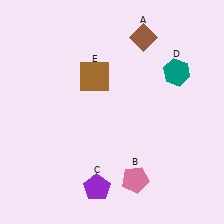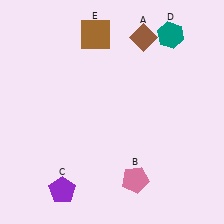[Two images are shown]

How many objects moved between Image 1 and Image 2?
3 objects moved between the two images.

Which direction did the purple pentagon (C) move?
The purple pentagon (C) moved left.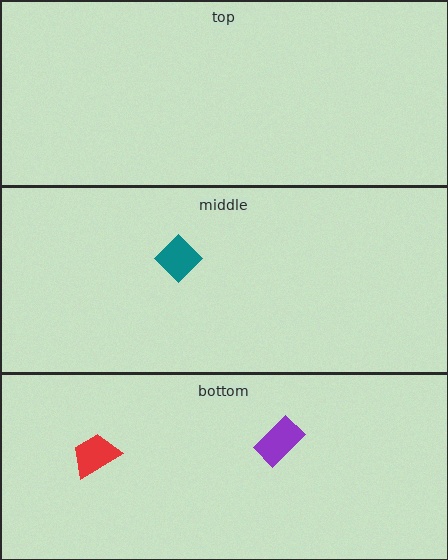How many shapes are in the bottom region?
2.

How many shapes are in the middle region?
1.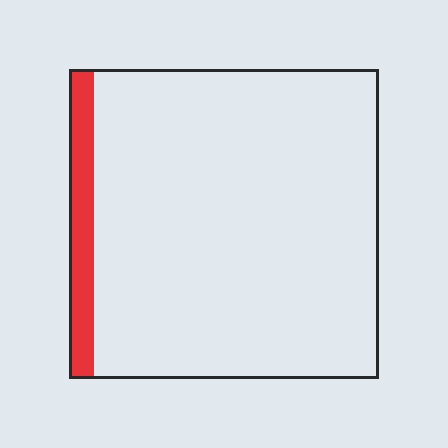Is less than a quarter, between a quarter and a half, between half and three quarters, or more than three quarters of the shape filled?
Less than a quarter.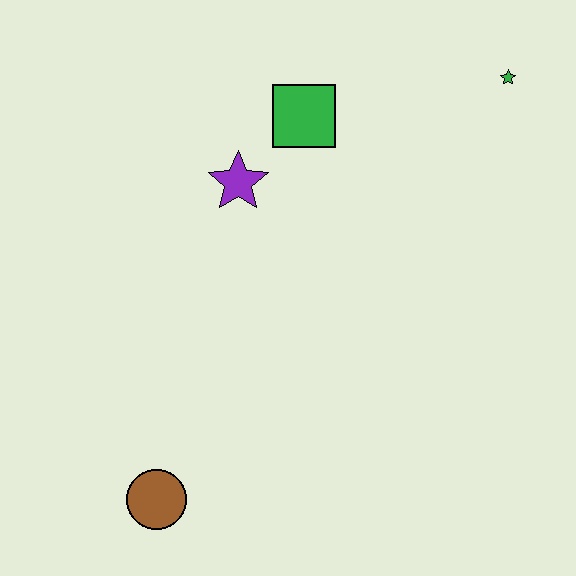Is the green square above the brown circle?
Yes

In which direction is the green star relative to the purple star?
The green star is to the right of the purple star.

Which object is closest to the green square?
The purple star is closest to the green square.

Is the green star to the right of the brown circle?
Yes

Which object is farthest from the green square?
The brown circle is farthest from the green square.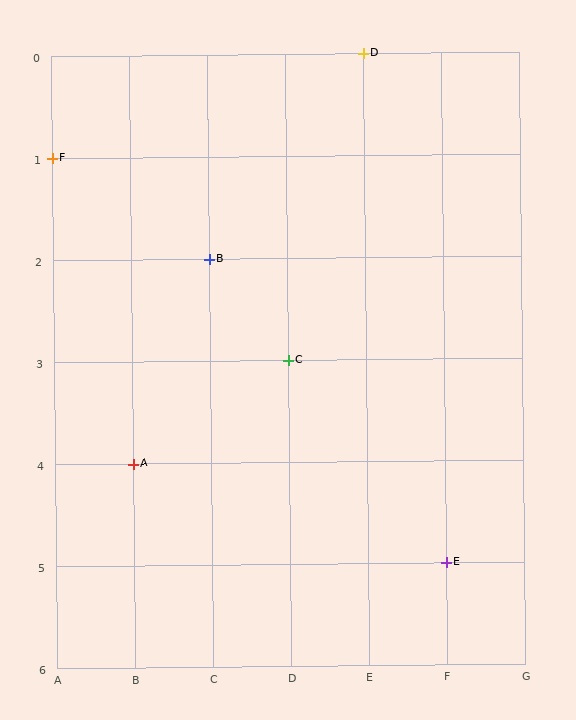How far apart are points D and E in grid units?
Points D and E are 1 column and 5 rows apart (about 5.1 grid units diagonally).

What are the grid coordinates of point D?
Point D is at grid coordinates (E, 0).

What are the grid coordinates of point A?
Point A is at grid coordinates (B, 4).